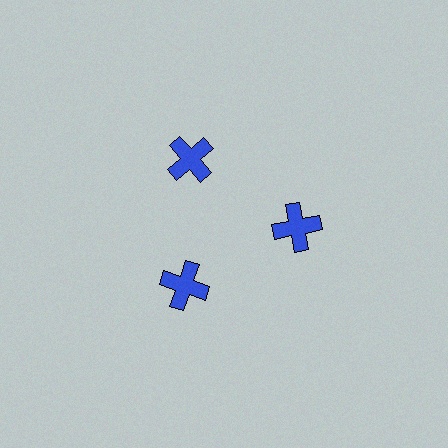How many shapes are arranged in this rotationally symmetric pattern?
There are 3 shapes, arranged in 3 groups of 1.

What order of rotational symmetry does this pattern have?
This pattern has 3-fold rotational symmetry.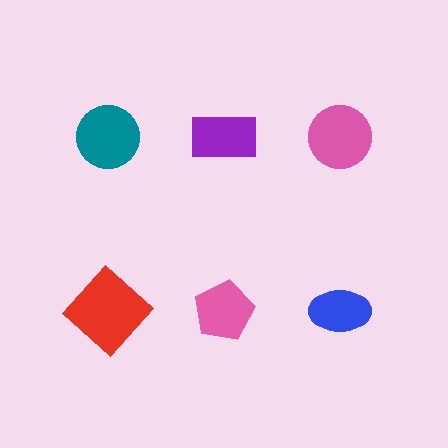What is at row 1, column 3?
A pink circle.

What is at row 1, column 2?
A purple rectangle.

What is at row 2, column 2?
A pink pentagon.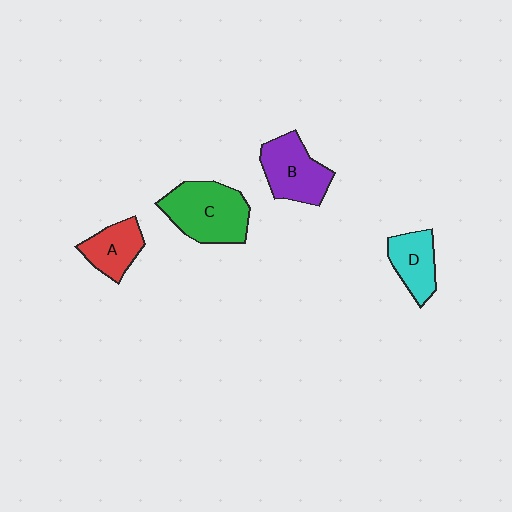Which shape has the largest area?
Shape C (green).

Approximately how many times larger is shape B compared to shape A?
Approximately 1.4 times.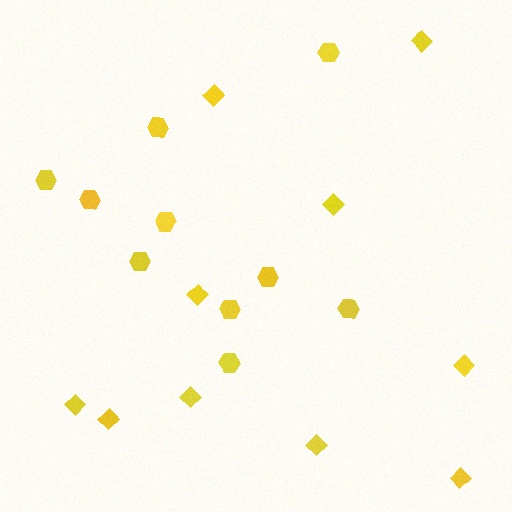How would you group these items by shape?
There are 2 groups: one group of hexagons (10) and one group of diamonds (10).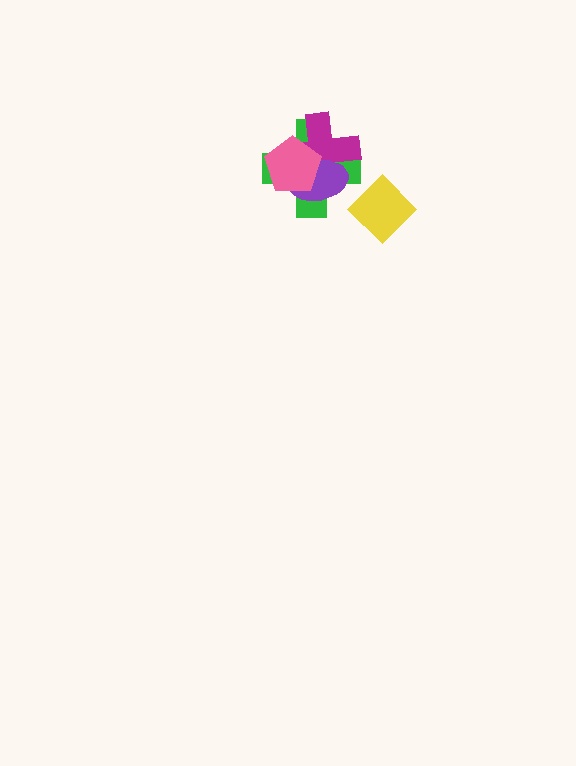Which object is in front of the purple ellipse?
The pink pentagon is in front of the purple ellipse.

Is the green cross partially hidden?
Yes, it is partially covered by another shape.